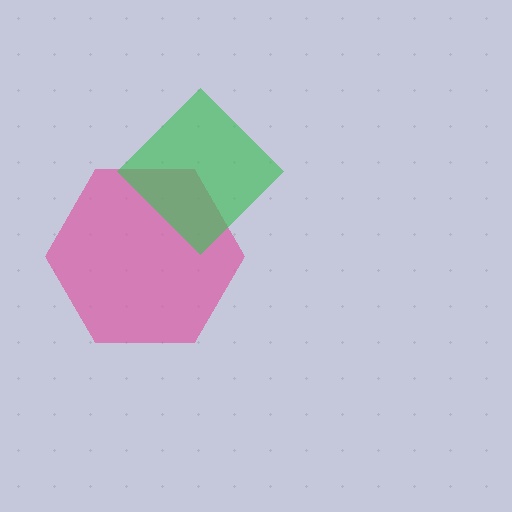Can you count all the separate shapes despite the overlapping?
Yes, there are 2 separate shapes.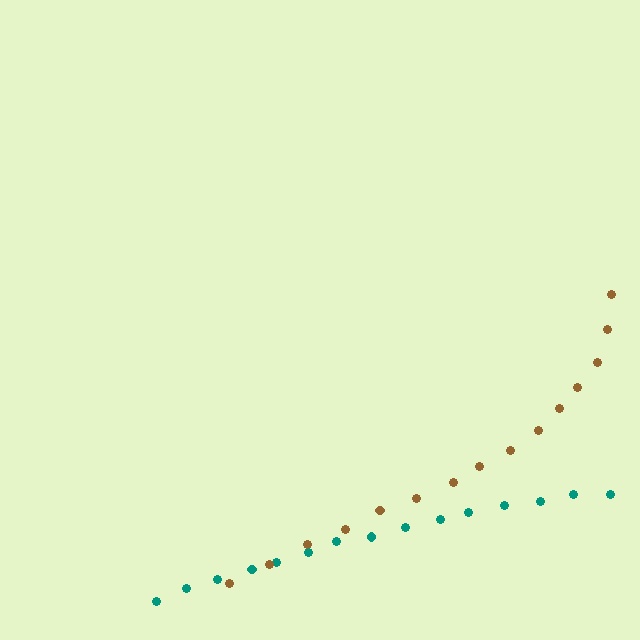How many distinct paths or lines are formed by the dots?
There are 2 distinct paths.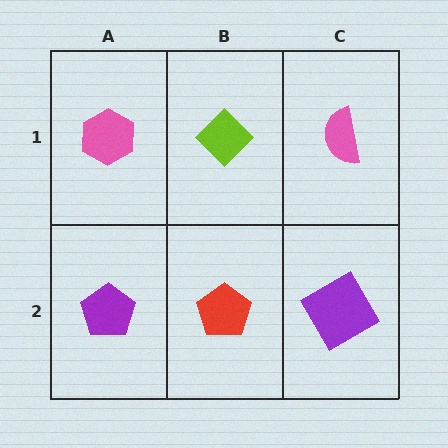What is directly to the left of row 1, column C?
A lime diamond.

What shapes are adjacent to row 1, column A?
A purple pentagon (row 2, column A), a lime diamond (row 1, column B).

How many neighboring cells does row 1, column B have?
3.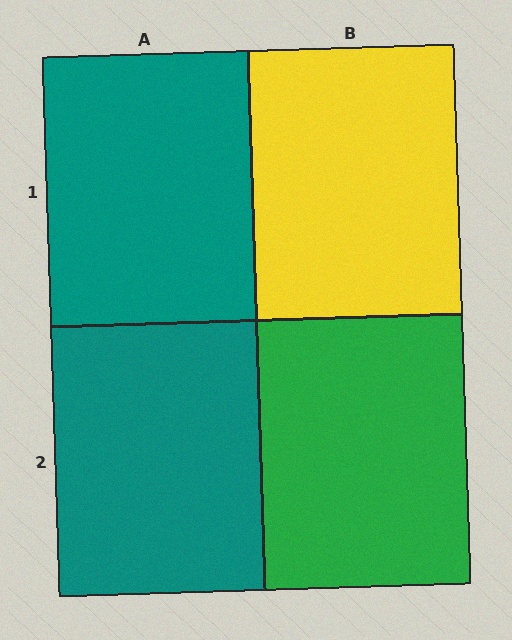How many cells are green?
1 cell is green.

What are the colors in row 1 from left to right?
Teal, yellow.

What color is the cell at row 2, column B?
Green.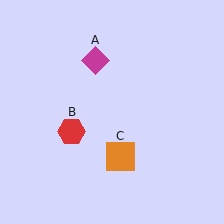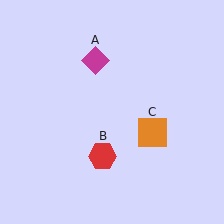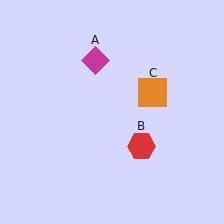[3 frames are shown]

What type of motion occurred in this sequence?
The red hexagon (object B), orange square (object C) rotated counterclockwise around the center of the scene.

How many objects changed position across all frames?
2 objects changed position: red hexagon (object B), orange square (object C).